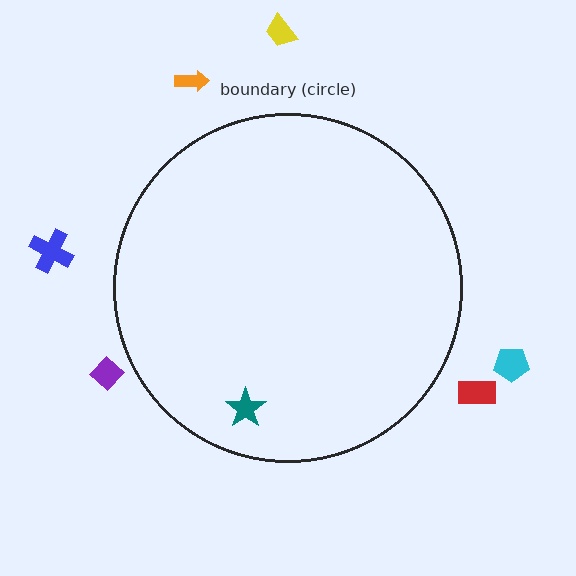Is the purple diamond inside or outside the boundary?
Outside.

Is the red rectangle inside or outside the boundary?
Outside.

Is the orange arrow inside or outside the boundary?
Outside.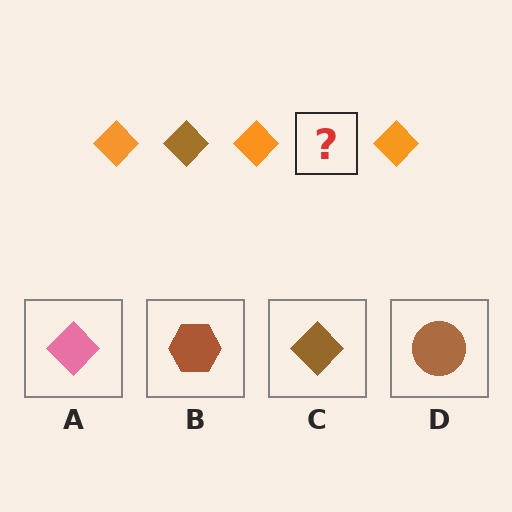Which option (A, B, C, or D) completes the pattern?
C.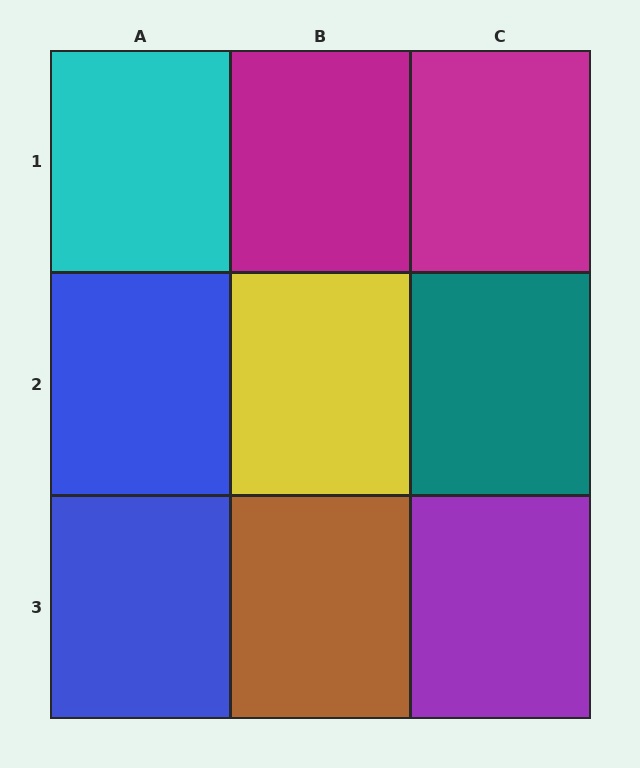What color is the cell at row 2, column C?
Teal.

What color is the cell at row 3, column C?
Purple.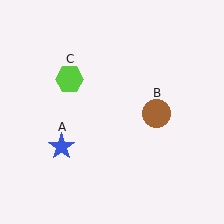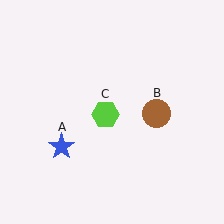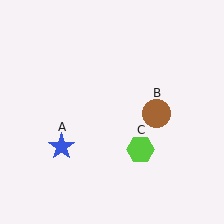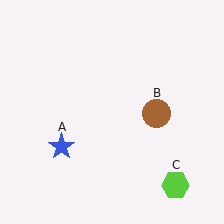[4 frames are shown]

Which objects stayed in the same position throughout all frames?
Blue star (object A) and brown circle (object B) remained stationary.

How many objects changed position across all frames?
1 object changed position: lime hexagon (object C).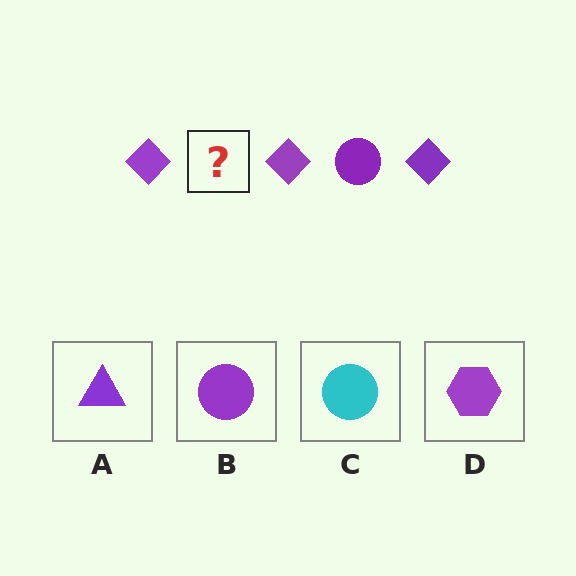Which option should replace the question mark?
Option B.